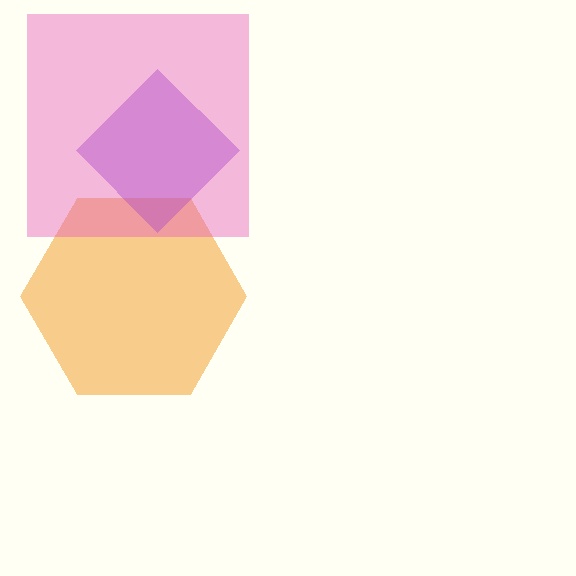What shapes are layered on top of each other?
The layered shapes are: an orange hexagon, a purple diamond, a pink square.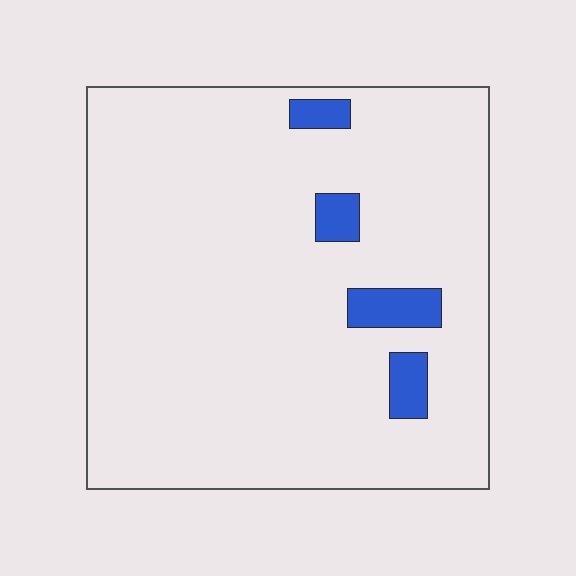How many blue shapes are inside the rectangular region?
4.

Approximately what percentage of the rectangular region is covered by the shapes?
Approximately 5%.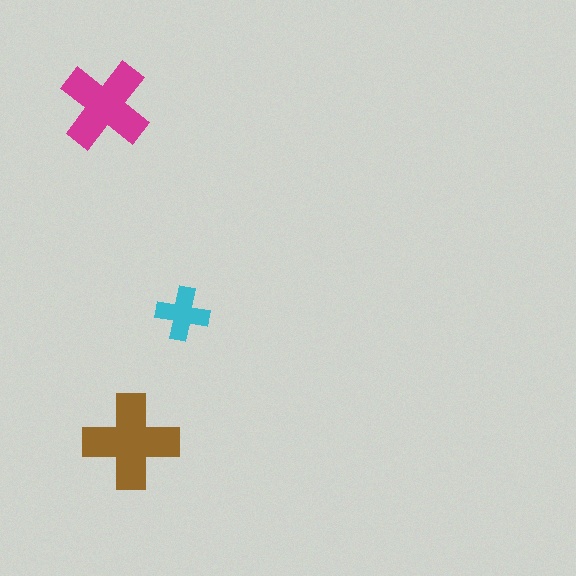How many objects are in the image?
There are 3 objects in the image.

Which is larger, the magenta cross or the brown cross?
The brown one.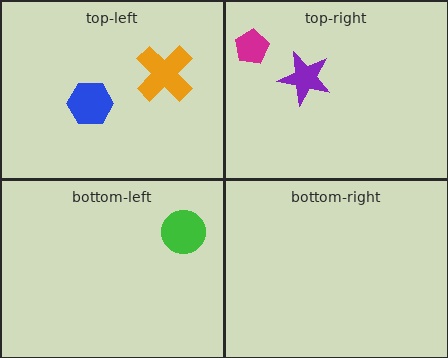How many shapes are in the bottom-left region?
1.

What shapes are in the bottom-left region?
The green circle.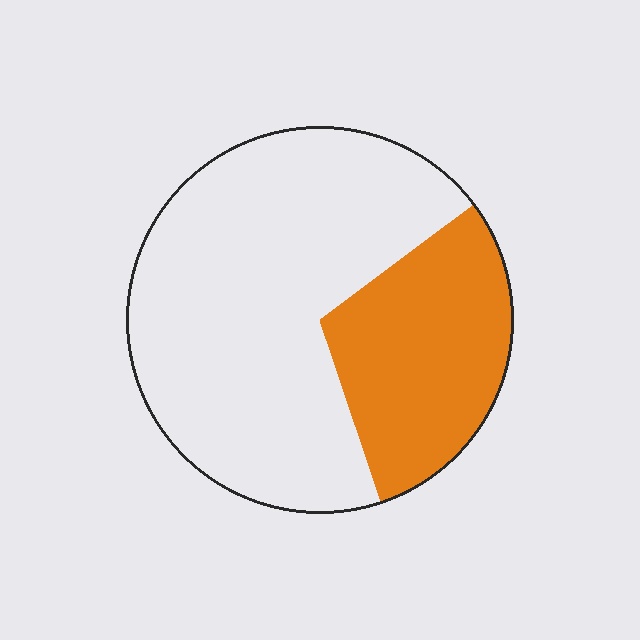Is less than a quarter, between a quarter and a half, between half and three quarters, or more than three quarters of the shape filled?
Between a quarter and a half.